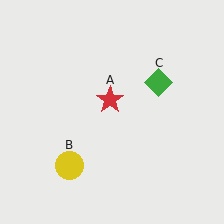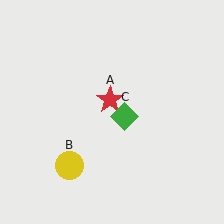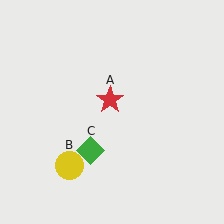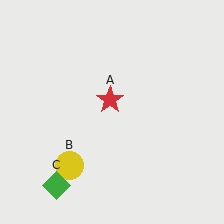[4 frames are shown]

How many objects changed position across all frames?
1 object changed position: green diamond (object C).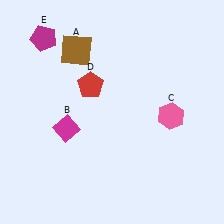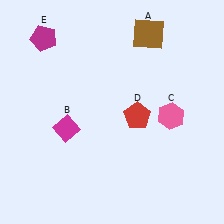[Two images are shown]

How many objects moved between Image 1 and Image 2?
2 objects moved between the two images.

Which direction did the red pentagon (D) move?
The red pentagon (D) moved right.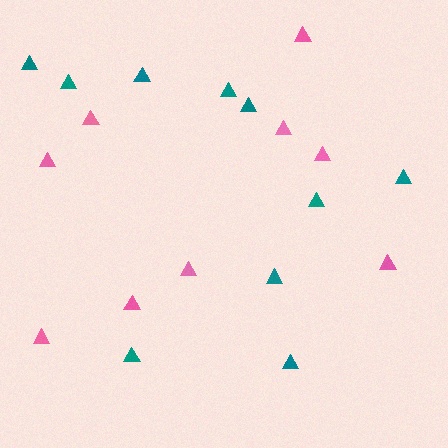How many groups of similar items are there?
There are 2 groups: one group of teal triangles (10) and one group of pink triangles (9).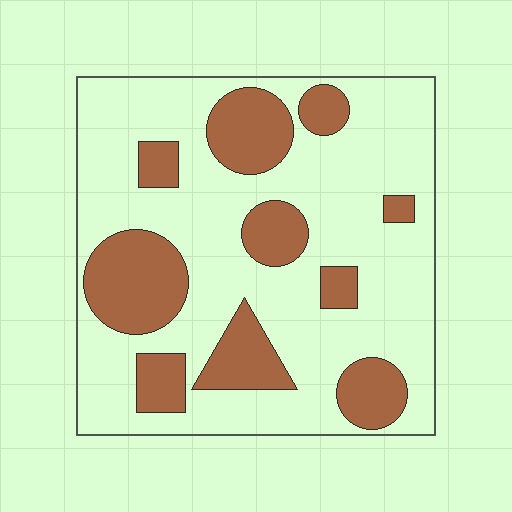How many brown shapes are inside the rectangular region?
10.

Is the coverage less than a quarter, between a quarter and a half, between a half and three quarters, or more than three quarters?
Between a quarter and a half.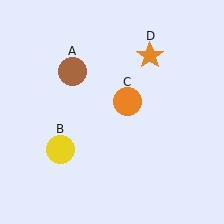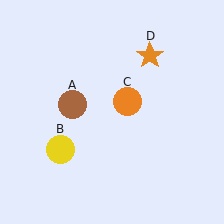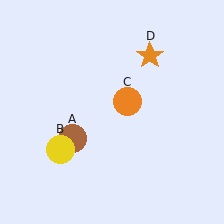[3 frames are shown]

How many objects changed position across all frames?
1 object changed position: brown circle (object A).